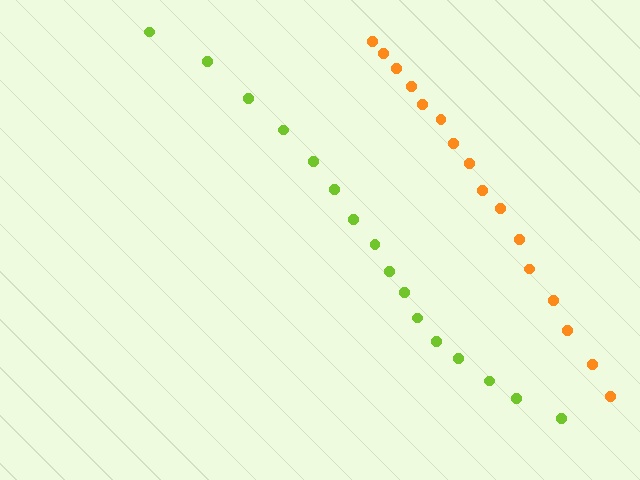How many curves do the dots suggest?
There are 2 distinct paths.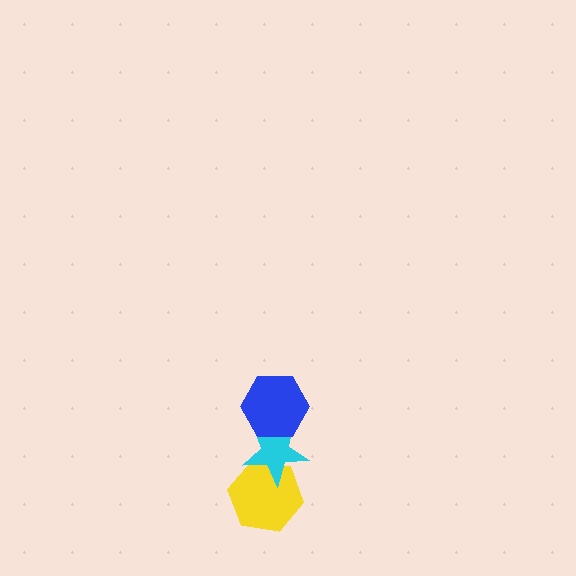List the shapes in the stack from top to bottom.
From top to bottom: the blue hexagon, the cyan star, the yellow hexagon.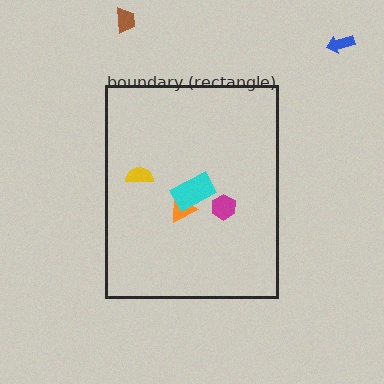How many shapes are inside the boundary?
4 inside, 2 outside.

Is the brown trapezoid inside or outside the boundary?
Outside.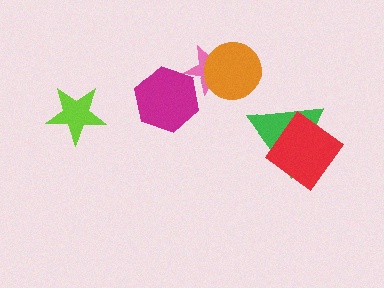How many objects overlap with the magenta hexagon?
1 object overlaps with the magenta hexagon.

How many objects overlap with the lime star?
0 objects overlap with the lime star.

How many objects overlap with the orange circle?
1 object overlaps with the orange circle.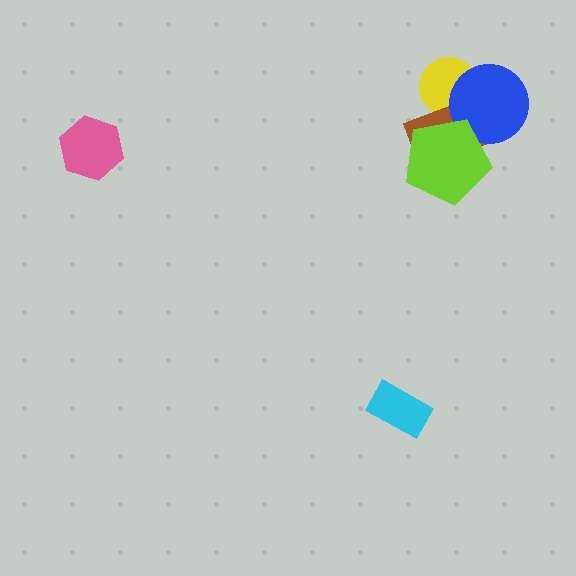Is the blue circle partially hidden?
Yes, it is partially covered by another shape.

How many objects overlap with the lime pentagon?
2 objects overlap with the lime pentagon.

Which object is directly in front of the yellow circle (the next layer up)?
The brown rectangle is directly in front of the yellow circle.